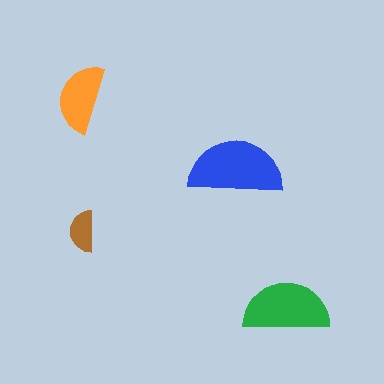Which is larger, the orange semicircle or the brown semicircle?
The orange one.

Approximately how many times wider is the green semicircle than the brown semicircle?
About 2 times wider.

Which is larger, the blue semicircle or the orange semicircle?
The blue one.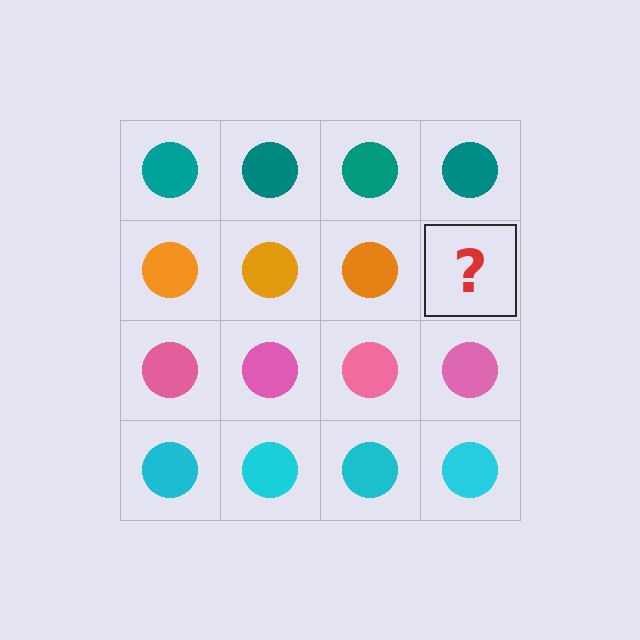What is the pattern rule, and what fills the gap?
The rule is that each row has a consistent color. The gap should be filled with an orange circle.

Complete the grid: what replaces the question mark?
The question mark should be replaced with an orange circle.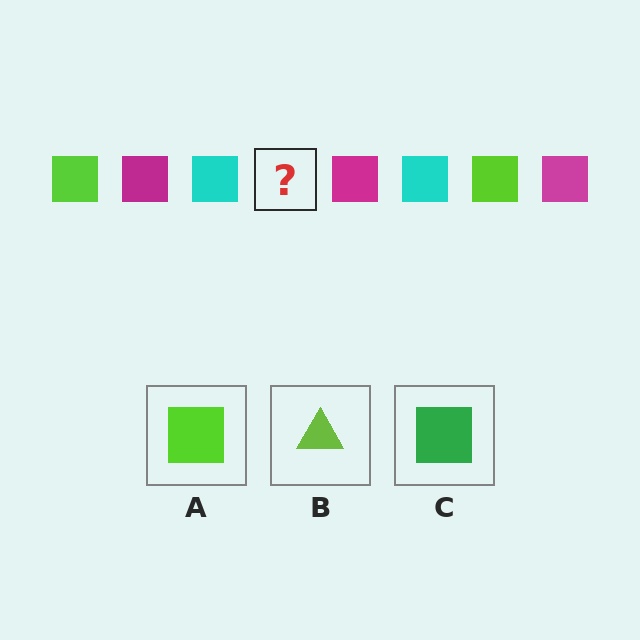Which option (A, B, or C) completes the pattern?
A.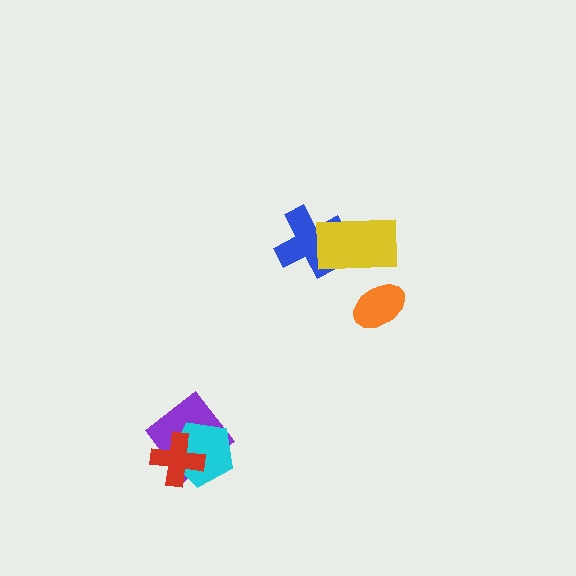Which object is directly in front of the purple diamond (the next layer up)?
The cyan pentagon is directly in front of the purple diamond.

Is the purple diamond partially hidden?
Yes, it is partially covered by another shape.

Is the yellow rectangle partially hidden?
No, no other shape covers it.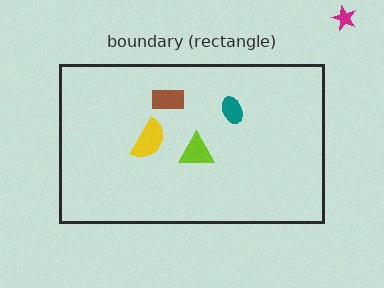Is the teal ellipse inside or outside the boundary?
Inside.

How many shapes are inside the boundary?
4 inside, 1 outside.